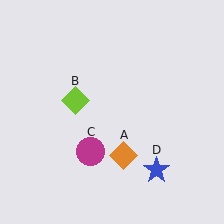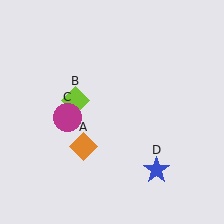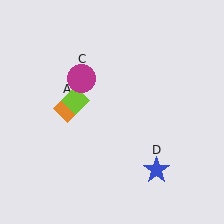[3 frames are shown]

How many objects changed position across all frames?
2 objects changed position: orange diamond (object A), magenta circle (object C).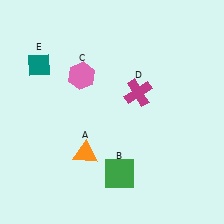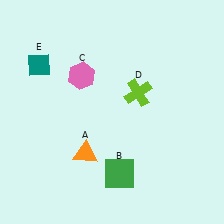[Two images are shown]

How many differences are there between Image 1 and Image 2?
There is 1 difference between the two images.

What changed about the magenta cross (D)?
In Image 1, D is magenta. In Image 2, it changed to lime.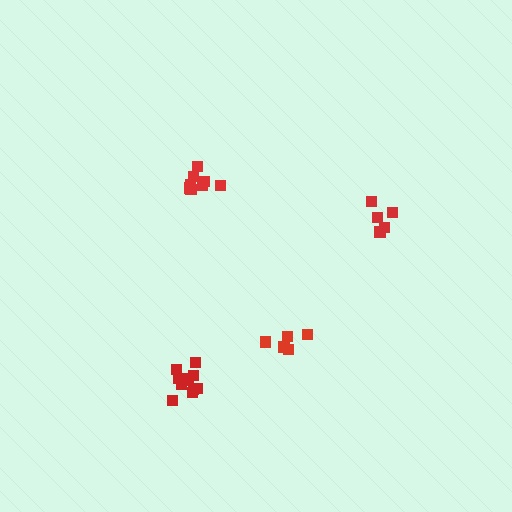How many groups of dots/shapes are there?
There are 4 groups.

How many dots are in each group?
Group 1: 8 dots, Group 2: 5 dots, Group 3: 11 dots, Group 4: 5 dots (29 total).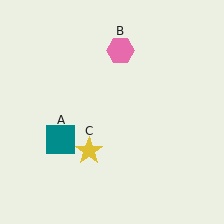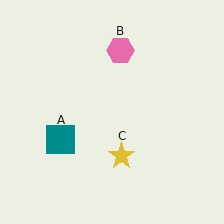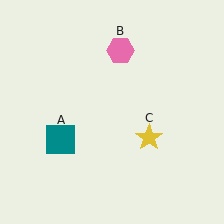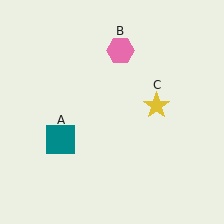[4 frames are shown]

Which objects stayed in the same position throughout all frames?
Teal square (object A) and pink hexagon (object B) remained stationary.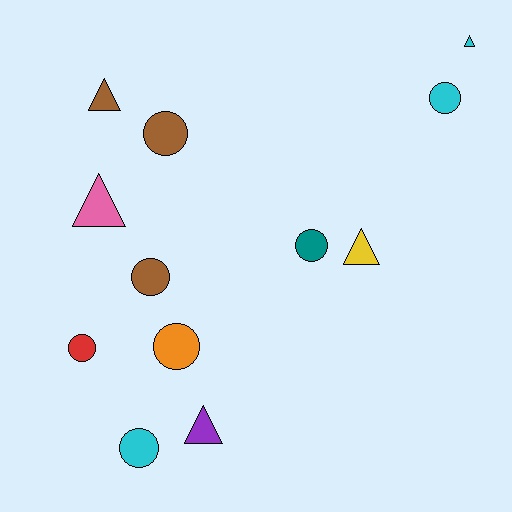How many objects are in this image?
There are 12 objects.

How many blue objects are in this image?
There are no blue objects.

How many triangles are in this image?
There are 5 triangles.